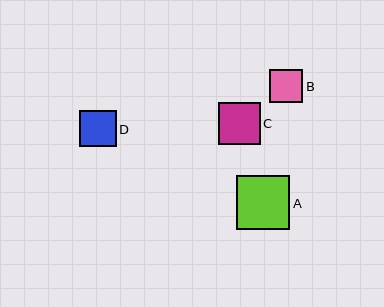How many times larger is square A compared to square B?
Square A is approximately 1.6 times the size of square B.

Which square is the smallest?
Square B is the smallest with a size of approximately 33 pixels.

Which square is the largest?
Square A is the largest with a size of approximately 54 pixels.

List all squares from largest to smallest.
From largest to smallest: A, C, D, B.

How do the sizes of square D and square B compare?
Square D and square B are approximately the same size.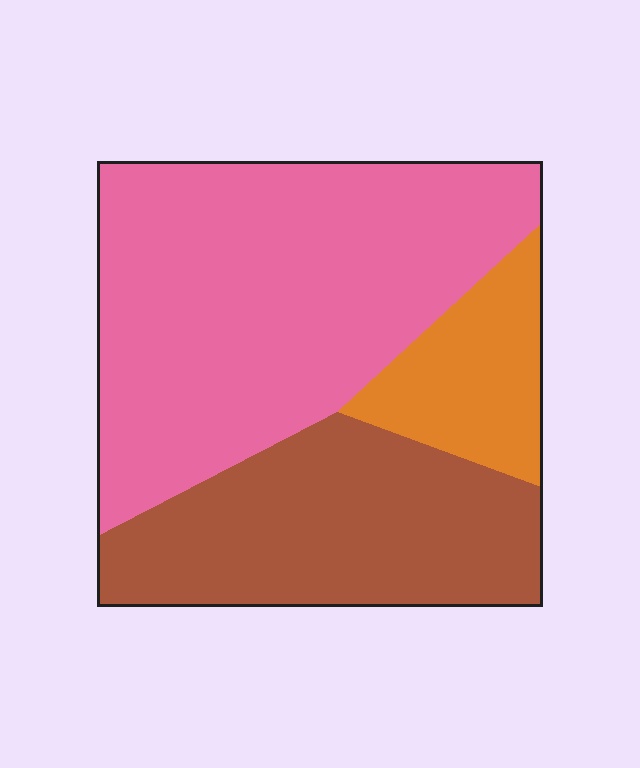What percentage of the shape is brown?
Brown covers 32% of the shape.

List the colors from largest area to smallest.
From largest to smallest: pink, brown, orange.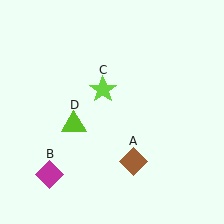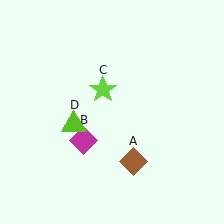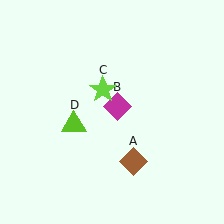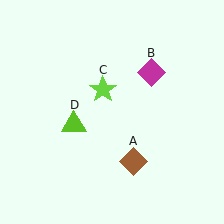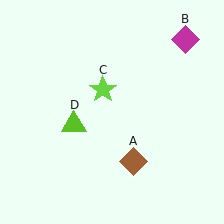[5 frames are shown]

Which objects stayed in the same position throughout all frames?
Brown diamond (object A) and lime star (object C) and lime triangle (object D) remained stationary.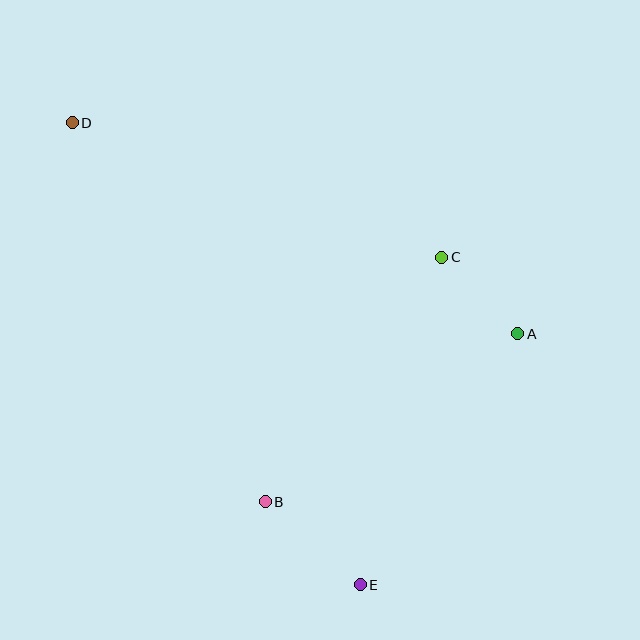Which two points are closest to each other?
Points A and C are closest to each other.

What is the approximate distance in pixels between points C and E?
The distance between C and E is approximately 337 pixels.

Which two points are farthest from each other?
Points D and E are farthest from each other.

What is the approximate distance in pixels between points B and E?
The distance between B and E is approximately 127 pixels.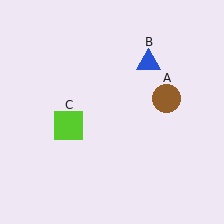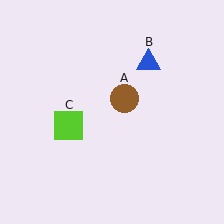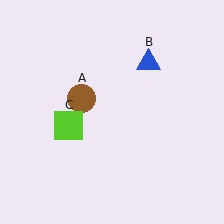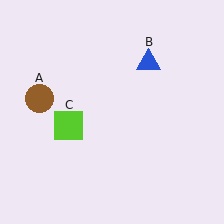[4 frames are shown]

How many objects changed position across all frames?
1 object changed position: brown circle (object A).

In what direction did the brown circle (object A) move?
The brown circle (object A) moved left.